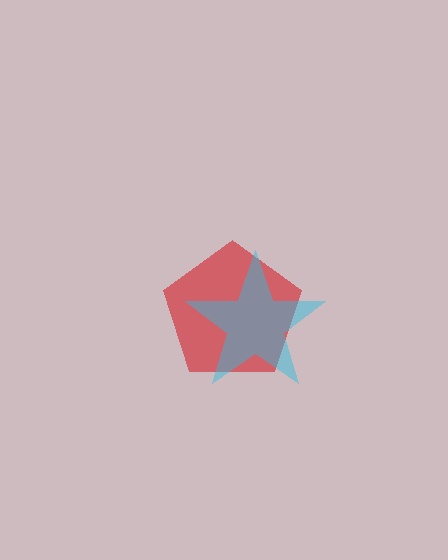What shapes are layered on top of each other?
The layered shapes are: a red pentagon, a cyan star.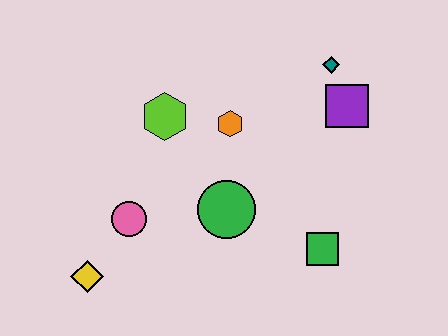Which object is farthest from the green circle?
The teal diamond is farthest from the green circle.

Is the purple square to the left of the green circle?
No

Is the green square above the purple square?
No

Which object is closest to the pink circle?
The yellow diamond is closest to the pink circle.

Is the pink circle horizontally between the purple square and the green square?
No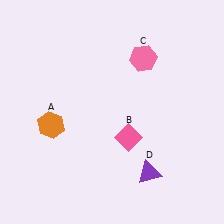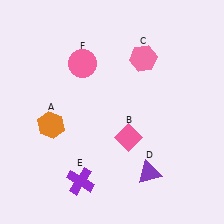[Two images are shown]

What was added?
A purple cross (E), a pink circle (F) were added in Image 2.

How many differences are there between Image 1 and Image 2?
There are 2 differences between the two images.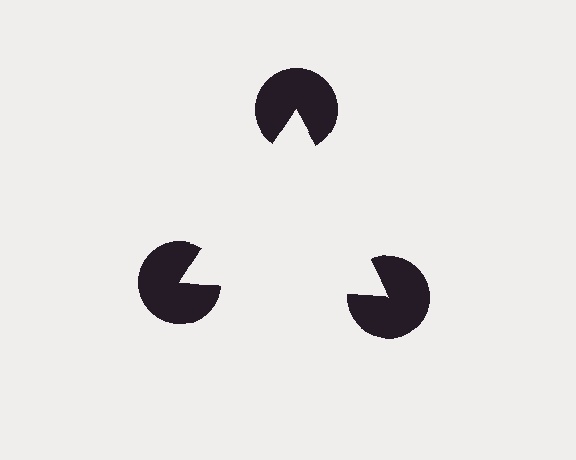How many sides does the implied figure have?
3 sides.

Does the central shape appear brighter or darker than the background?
It typically appears slightly brighter than the background, even though no actual brightness change is drawn.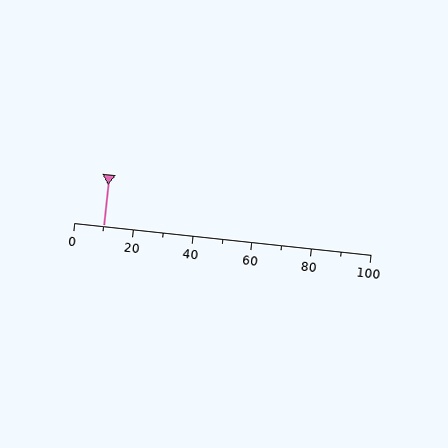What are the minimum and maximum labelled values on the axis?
The axis runs from 0 to 100.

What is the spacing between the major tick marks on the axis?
The major ticks are spaced 20 apart.